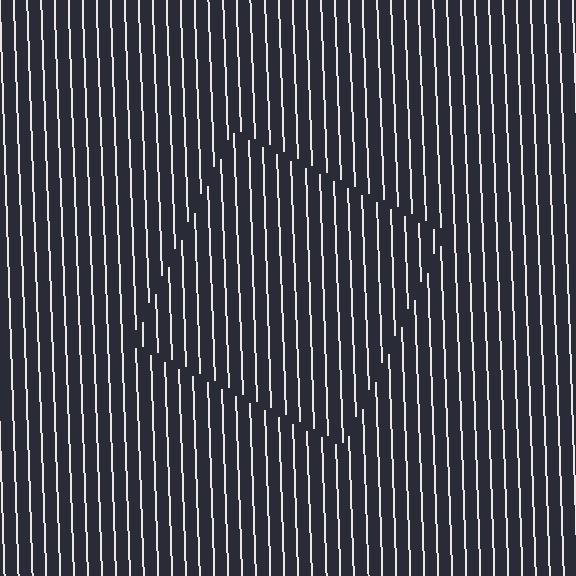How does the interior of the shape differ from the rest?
The interior of the shape contains the same grating, shifted by half a period — the contour is defined by the phase discontinuity where line-ends from the inner and outer gratings abut.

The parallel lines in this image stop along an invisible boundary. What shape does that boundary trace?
An illusory square. The interior of the shape contains the same grating, shifted by half a period — the contour is defined by the phase discontinuity where line-ends from the inner and outer gratings abut.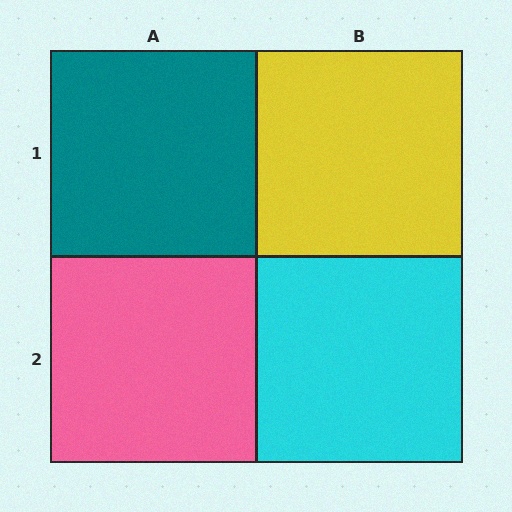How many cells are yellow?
1 cell is yellow.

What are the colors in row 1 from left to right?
Teal, yellow.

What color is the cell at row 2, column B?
Cyan.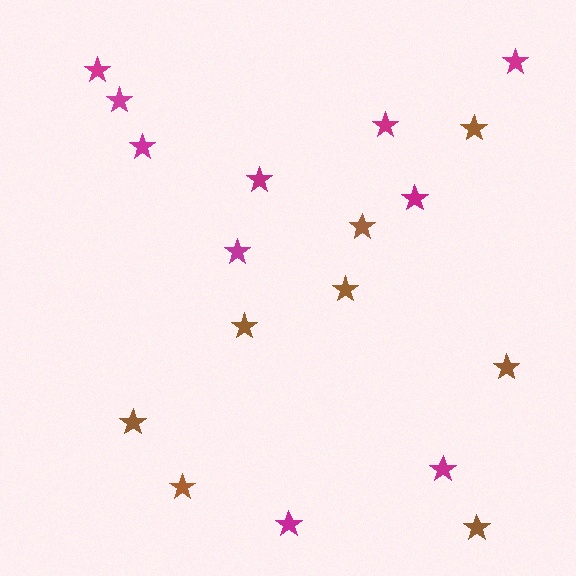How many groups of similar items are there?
There are 2 groups: one group of magenta stars (10) and one group of brown stars (8).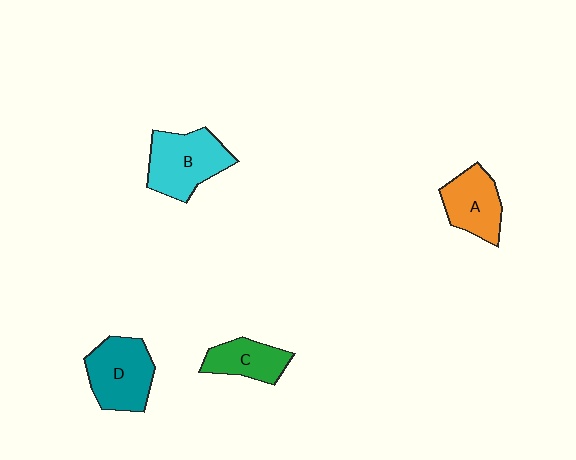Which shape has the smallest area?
Shape C (green).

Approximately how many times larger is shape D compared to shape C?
Approximately 1.5 times.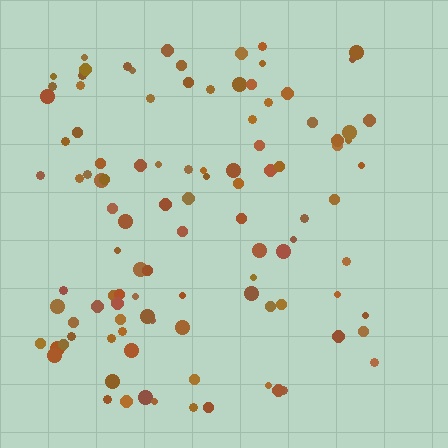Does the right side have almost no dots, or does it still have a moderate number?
Still a moderate number, just noticeably fewer than the left.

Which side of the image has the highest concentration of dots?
The left.